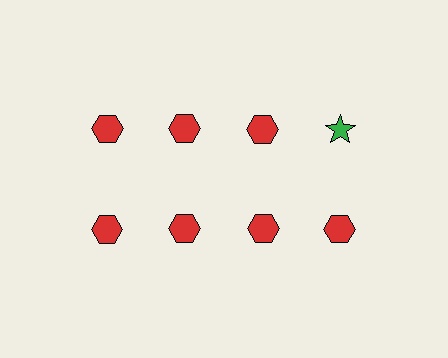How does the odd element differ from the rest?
It differs in both color (green instead of red) and shape (star instead of hexagon).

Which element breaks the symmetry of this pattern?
The green star in the top row, second from right column breaks the symmetry. All other shapes are red hexagons.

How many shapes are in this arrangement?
There are 8 shapes arranged in a grid pattern.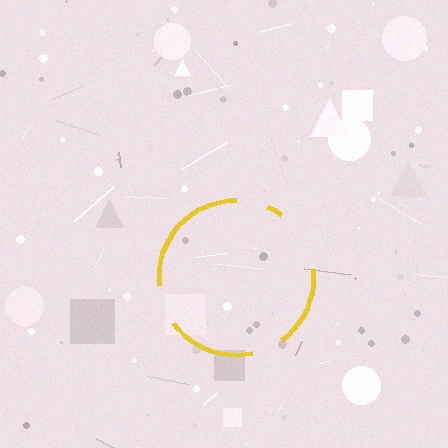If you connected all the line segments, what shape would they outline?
They would outline a circle.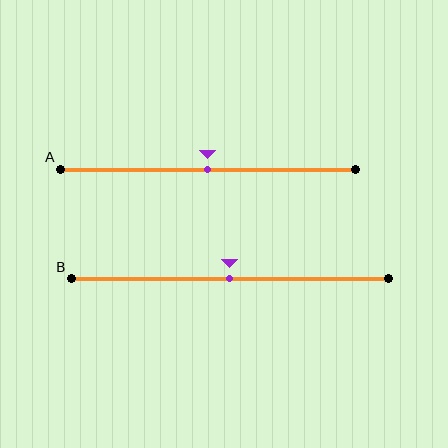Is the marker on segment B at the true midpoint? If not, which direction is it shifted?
Yes, the marker on segment B is at the true midpoint.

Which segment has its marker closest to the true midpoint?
Segment A has its marker closest to the true midpoint.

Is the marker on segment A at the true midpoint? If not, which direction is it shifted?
Yes, the marker on segment A is at the true midpoint.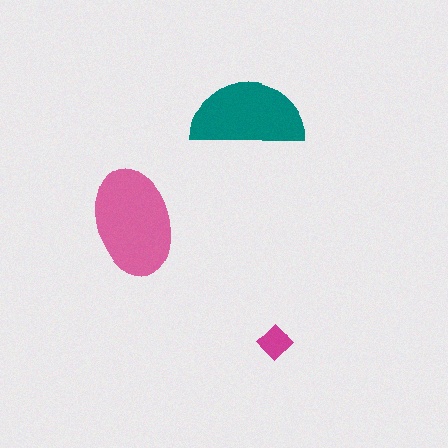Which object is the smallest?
The magenta diamond.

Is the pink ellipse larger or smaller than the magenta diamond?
Larger.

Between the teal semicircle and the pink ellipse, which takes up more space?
The pink ellipse.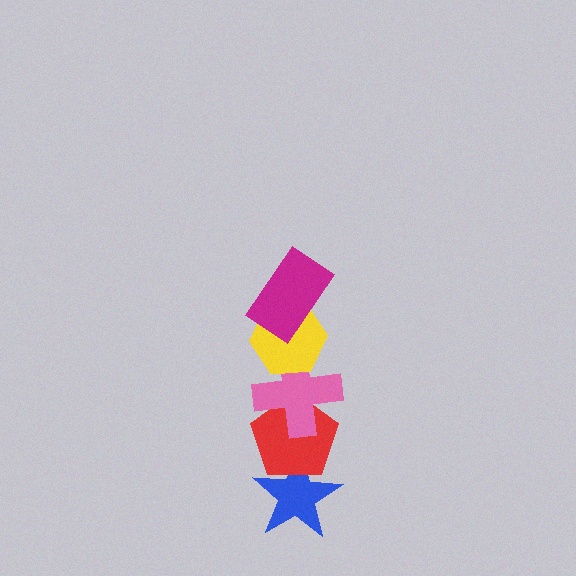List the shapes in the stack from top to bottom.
From top to bottom: the magenta rectangle, the yellow hexagon, the pink cross, the red pentagon, the blue star.